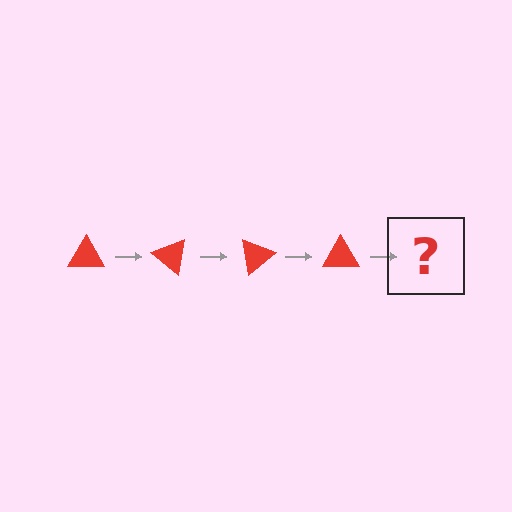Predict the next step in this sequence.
The next step is a red triangle rotated 160 degrees.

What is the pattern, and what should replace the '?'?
The pattern is that the triangle rotates 40 degrees each step. The '?' should be a red triangle rotated 160 degrees.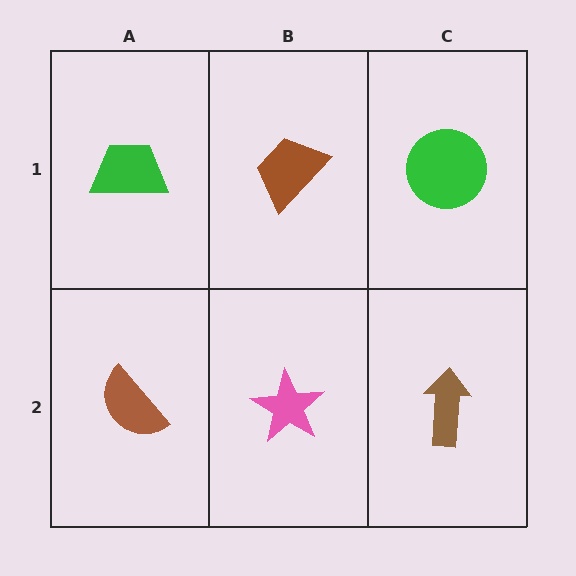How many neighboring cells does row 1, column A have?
2.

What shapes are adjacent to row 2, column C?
A green circle (row 1, column C), a pink star (row 2, column B).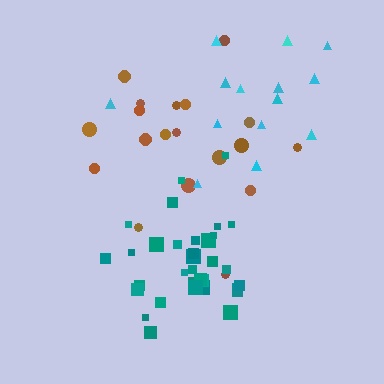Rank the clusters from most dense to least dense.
teal, cyan, brown.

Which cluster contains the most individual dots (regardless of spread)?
Teal (33).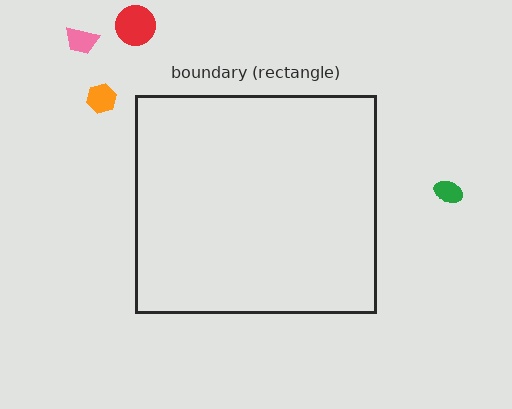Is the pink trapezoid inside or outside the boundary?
Outside.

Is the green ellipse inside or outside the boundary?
Outside.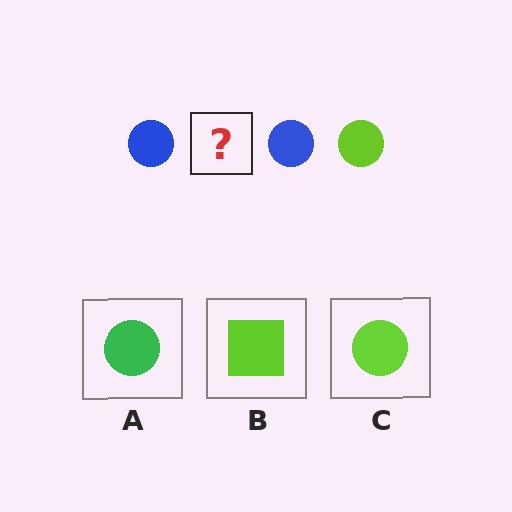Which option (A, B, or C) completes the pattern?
C.